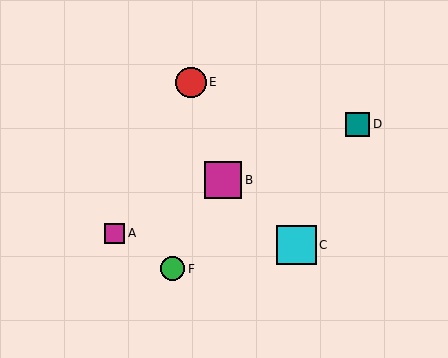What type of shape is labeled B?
Shape B is a magenta square.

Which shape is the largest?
The cyan square (labeled C) is the largest.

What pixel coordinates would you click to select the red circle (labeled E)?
Click at (191, 82) to select the red circle E.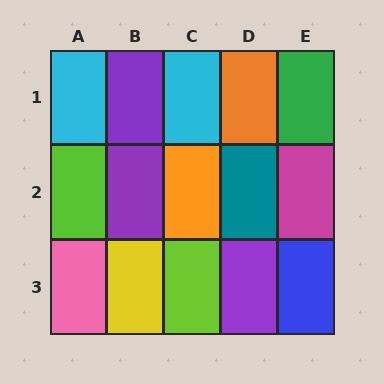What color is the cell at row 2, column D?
Teal.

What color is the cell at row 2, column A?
Lime.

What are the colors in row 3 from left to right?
Pink, yellow, lime, purple, blue.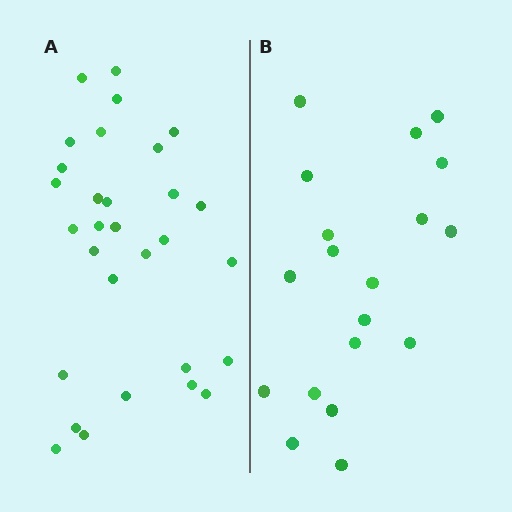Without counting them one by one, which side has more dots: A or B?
Region A (the left region) has more dots.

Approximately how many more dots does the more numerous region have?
Region A has roughly 12 or so more dots than region B.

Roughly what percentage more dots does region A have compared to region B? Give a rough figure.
About 60% more.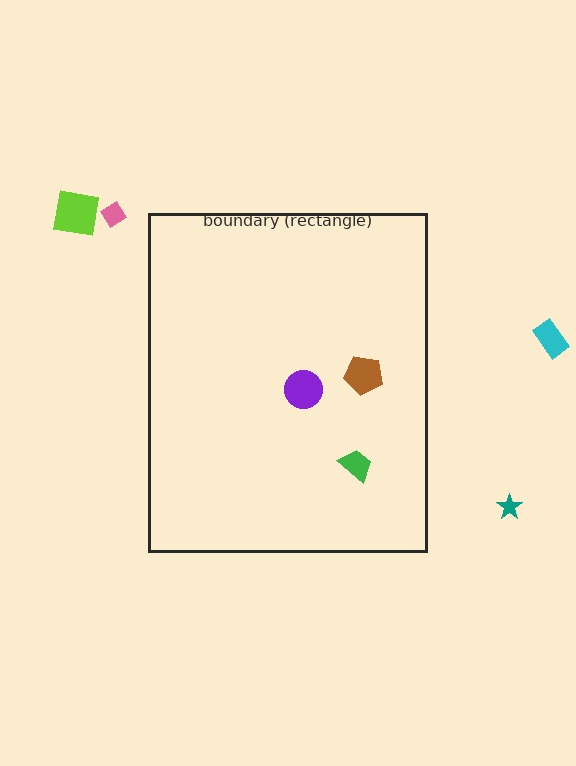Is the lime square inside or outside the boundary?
Outside.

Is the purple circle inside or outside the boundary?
Inside.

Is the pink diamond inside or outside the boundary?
Outside.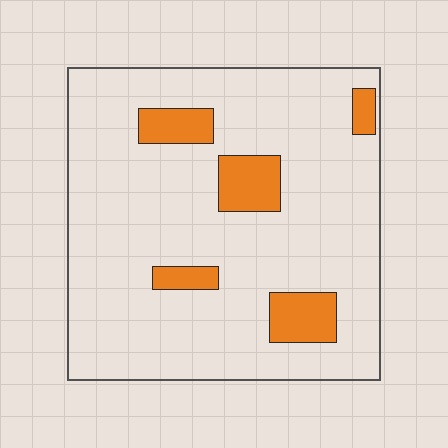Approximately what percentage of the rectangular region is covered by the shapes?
Approximately 15%.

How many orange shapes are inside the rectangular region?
5.